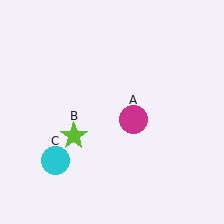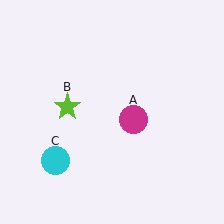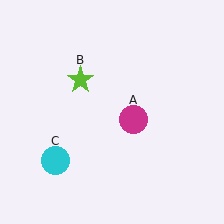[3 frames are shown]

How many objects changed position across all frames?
1 object changed position: lime star (object B).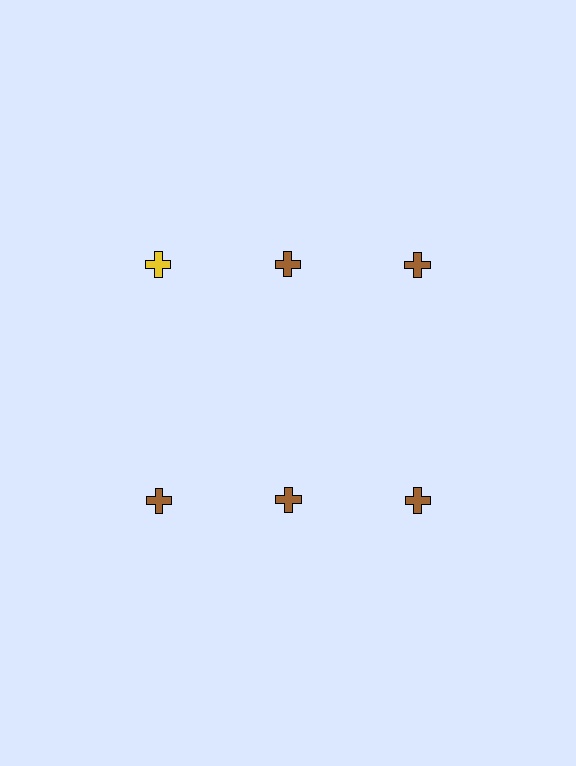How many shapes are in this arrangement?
There are 6 shapes arranged in a grid pattern.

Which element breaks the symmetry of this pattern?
The yellow cross in the top row, leftmost column breaks the symmetry. All other shapes are brown crosses.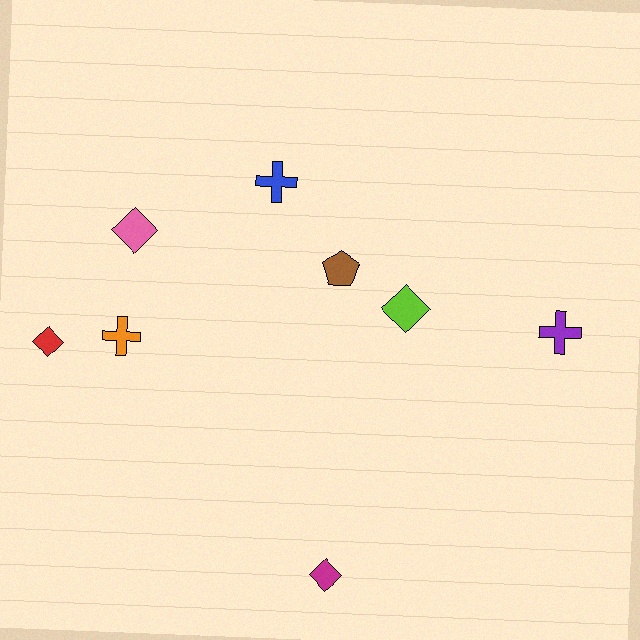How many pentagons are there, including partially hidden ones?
There is 1 pentagon.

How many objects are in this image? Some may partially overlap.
There are 8 objects.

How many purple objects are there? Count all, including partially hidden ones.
There is 1 purple object.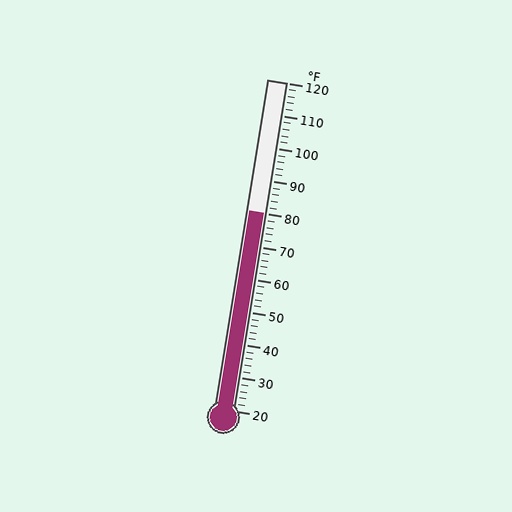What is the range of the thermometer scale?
The thermometer scale ranges from 20°F to 120°F.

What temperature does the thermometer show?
The thermometer shows approximately 80°F.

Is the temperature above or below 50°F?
The temperature is above 50°F.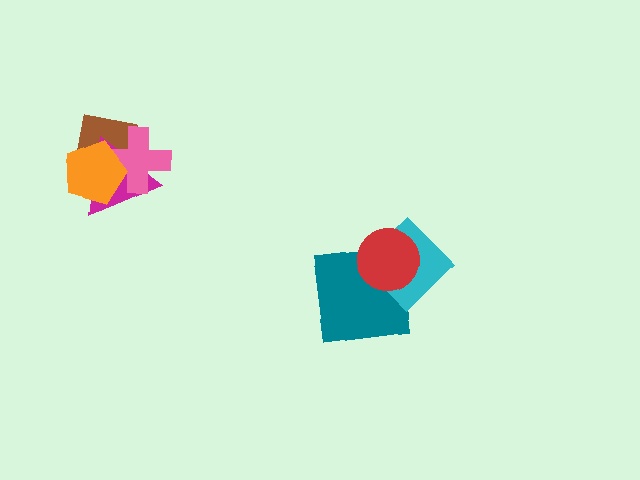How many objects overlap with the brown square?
3 objects overlap with the brown square.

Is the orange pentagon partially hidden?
No, no other shape covers it.